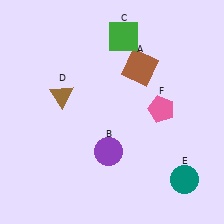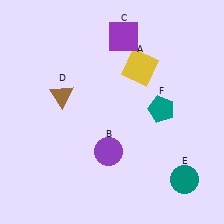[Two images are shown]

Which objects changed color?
A changed from brown to yellow. C changed from green to purple. F changed from pink to teal.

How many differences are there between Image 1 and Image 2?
There are 3 differences between the two images.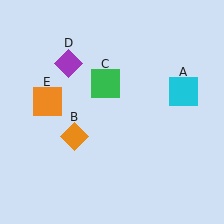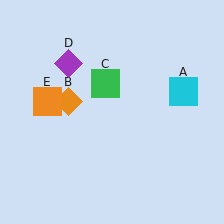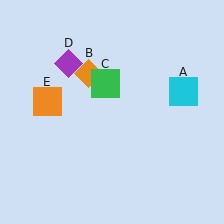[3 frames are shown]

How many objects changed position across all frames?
1 object changed position: orange diamond (object B).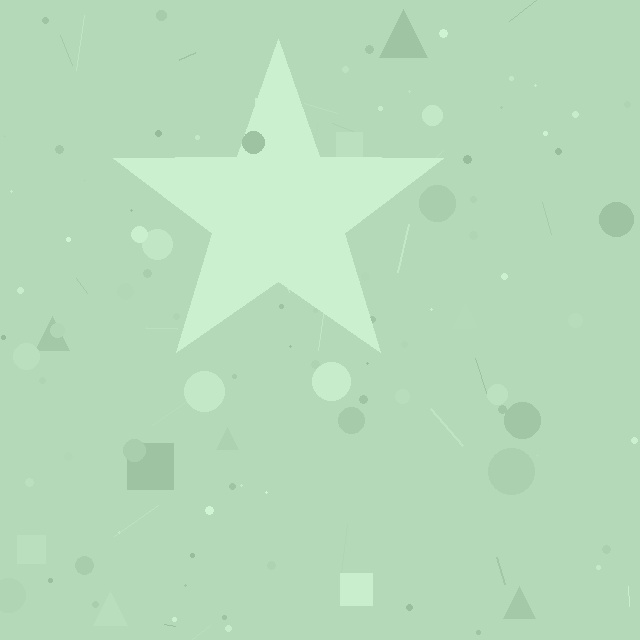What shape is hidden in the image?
A star is hidden in the image.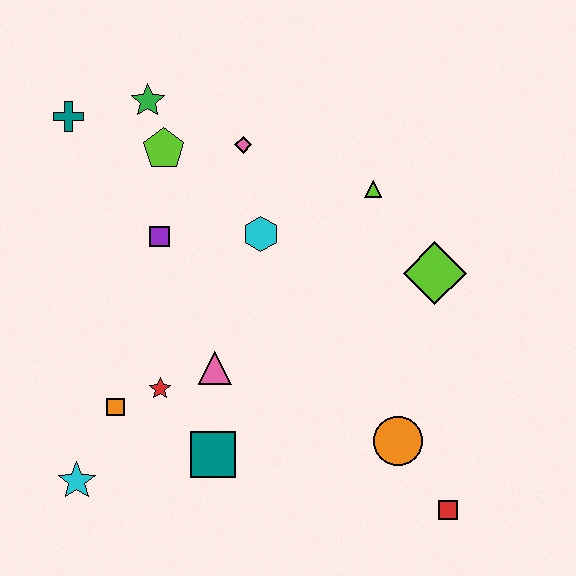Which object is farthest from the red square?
The teal cross is farthest from the red square.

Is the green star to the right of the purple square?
No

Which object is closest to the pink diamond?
The lime pentagon is closest to the pink diamond.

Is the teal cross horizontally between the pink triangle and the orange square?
No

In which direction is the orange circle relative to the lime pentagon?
The orange circle is below the lime pentagon.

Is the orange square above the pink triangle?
No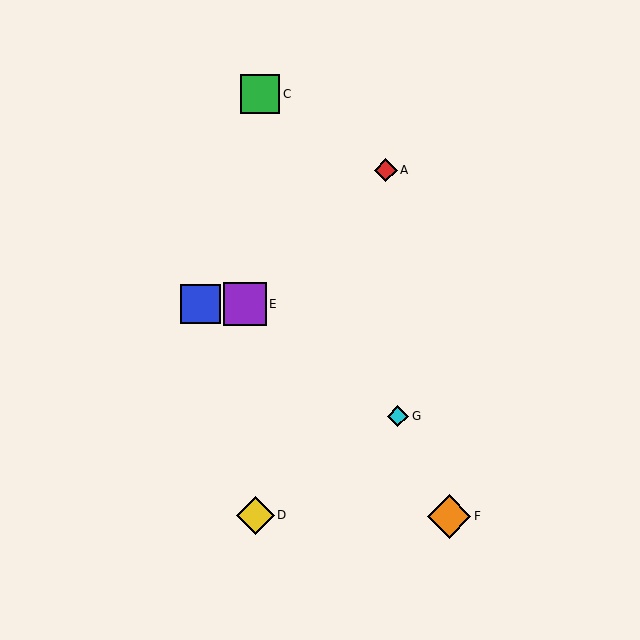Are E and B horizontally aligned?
Yes, both are at y≈304.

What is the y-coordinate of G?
Object G is at y≈416.